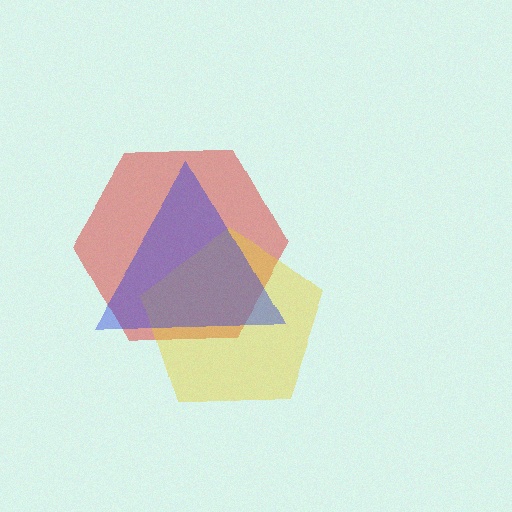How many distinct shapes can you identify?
There are 3 distinct shapes: a red hexagon, a yellow pentagon, a blue triangle.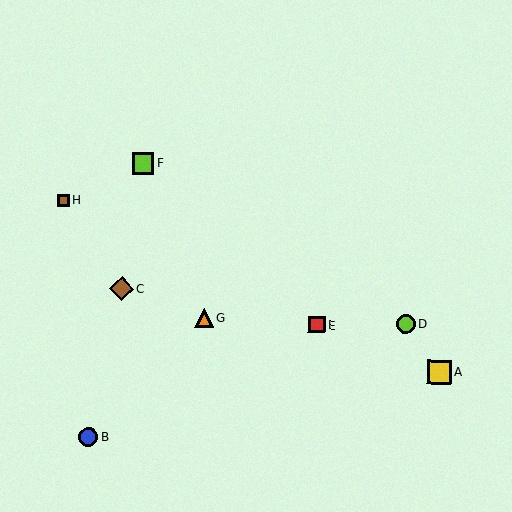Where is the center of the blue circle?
The center of the blue circle is at (89, 437).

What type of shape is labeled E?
Shape E is a red square.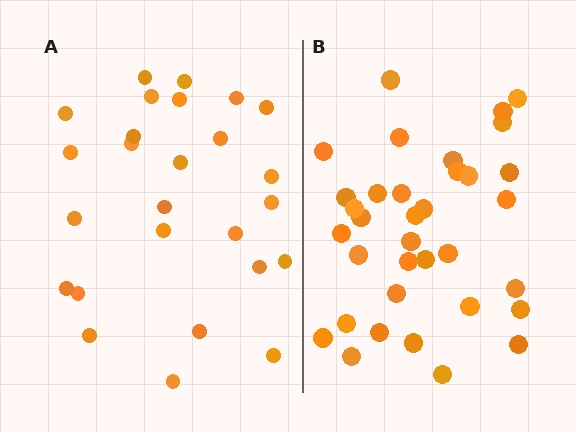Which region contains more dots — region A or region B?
Region B (the right region) has more dots.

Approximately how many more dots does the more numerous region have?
Region B has roughly 8 or so more dots than region A.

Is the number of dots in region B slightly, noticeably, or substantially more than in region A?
Region B has noticeably more, but not dramatically so. The ratio is roughly 1.3 to 1.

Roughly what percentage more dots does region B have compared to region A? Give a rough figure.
About 35% more.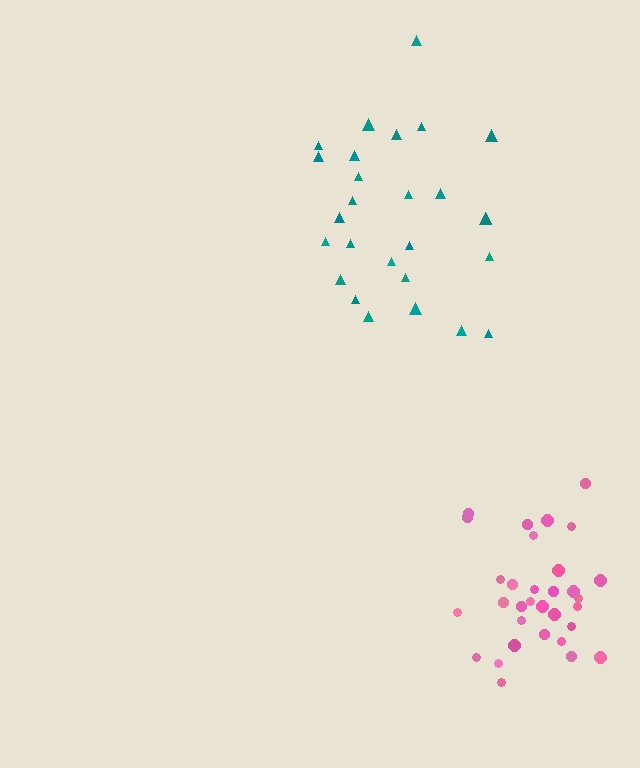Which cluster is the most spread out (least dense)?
Teal.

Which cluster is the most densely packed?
Pink.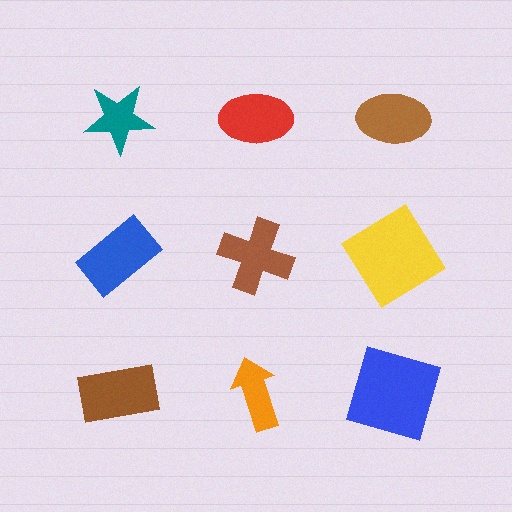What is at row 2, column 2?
A brown cross.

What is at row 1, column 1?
A teal star.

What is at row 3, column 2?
An orange arrow.